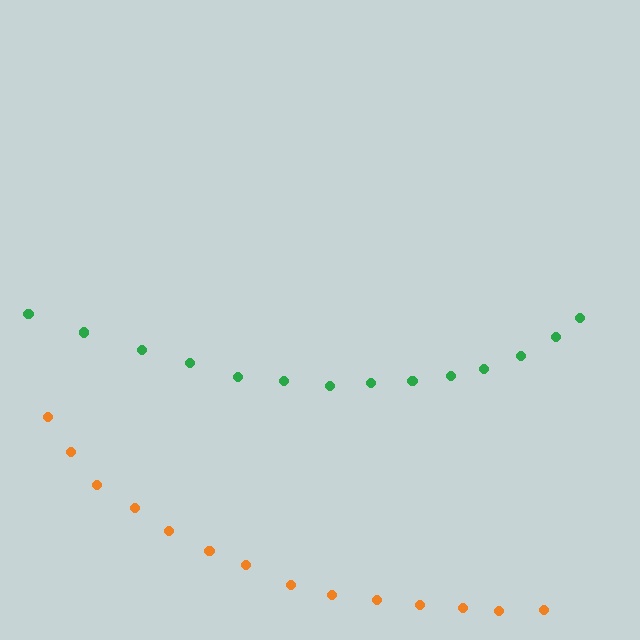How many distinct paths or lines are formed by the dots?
There are 2 distinct paths.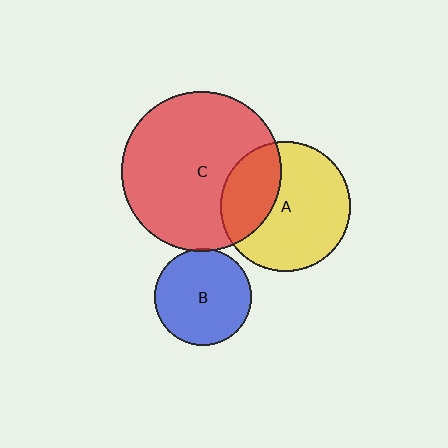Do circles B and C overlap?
Yes.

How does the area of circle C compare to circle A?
Approximately 1.5 times.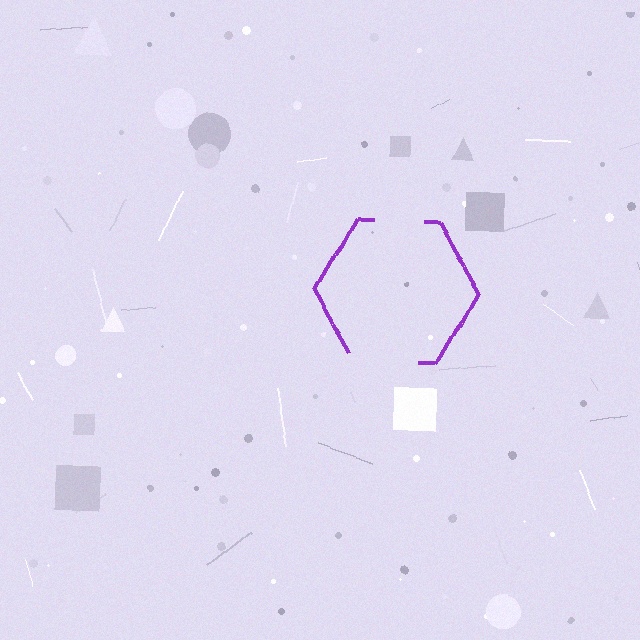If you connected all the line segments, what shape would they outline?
They would outline a hexagon.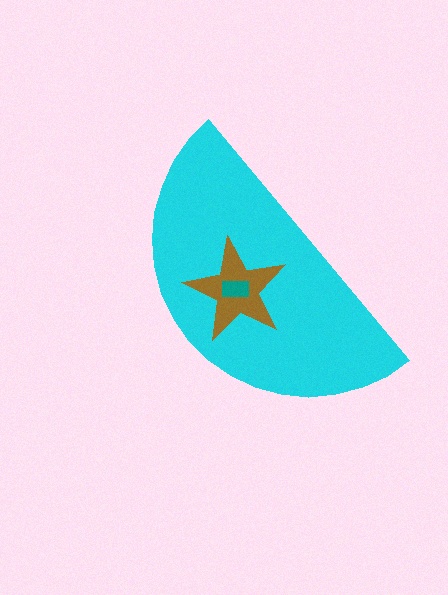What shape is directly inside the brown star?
The teal rectangle.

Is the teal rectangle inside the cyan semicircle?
Yes.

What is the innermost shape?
The teal rectangle.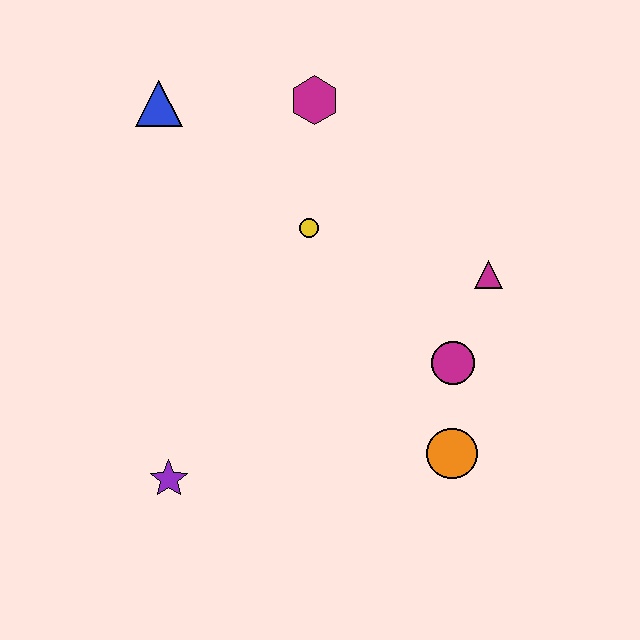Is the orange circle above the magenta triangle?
No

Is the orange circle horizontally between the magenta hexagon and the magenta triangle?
Yes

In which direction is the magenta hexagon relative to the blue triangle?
The magenta hexagon is to the right of the blue triangle.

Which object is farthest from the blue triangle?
The orange circle is farthest from the blue triangle.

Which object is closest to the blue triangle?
The magenta hexagon is closest to the blue triangle.